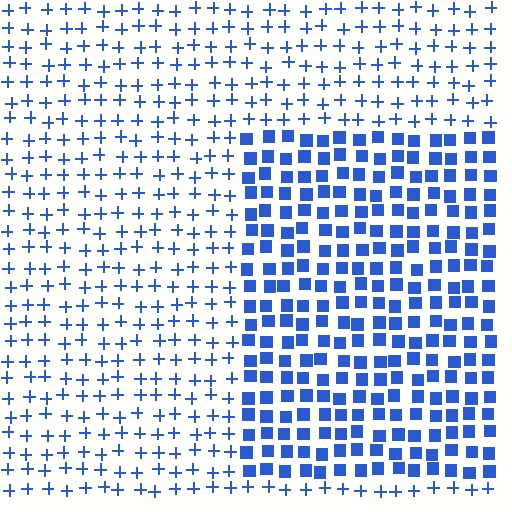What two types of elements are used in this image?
The image uses squares inside the rectangle region and plus signs outside it.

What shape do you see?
I see a rectangle.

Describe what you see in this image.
The image is filled with small blue elements arranged in a uniform grid. A rectangle-shaped region contains squares, while the surrounding area contains plus signs. The boundary is defined purely by the change in element shape.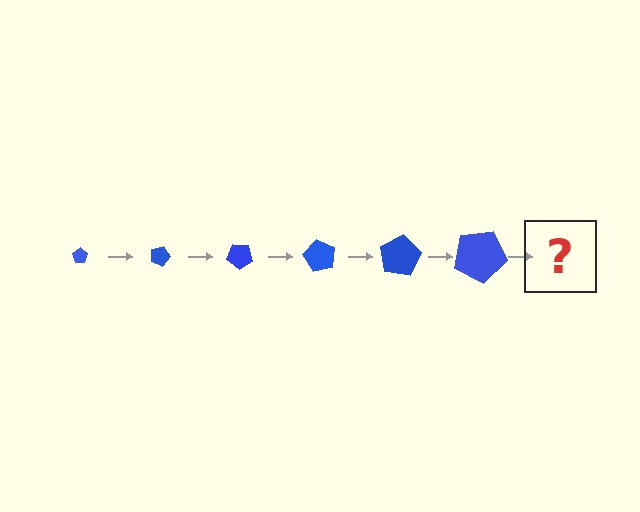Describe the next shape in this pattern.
It should be a pentagon, larger than the previous one and rotated 120 degrees from the start.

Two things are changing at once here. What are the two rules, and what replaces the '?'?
The two rules are that the pentagon grows larger each step and it rotates 20 degrees each step. The '?' should be a pentagon, larger than the previous one and rotated 120 degrees from the start.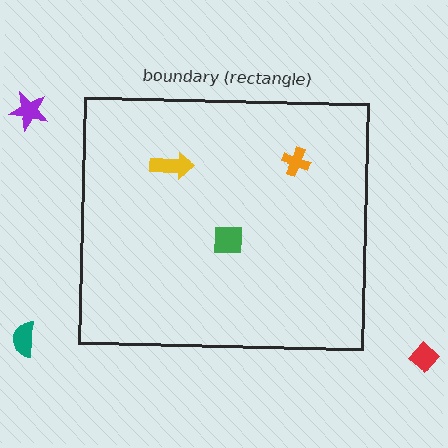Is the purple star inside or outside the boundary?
Outside.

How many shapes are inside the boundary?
3 inside, 3 outside.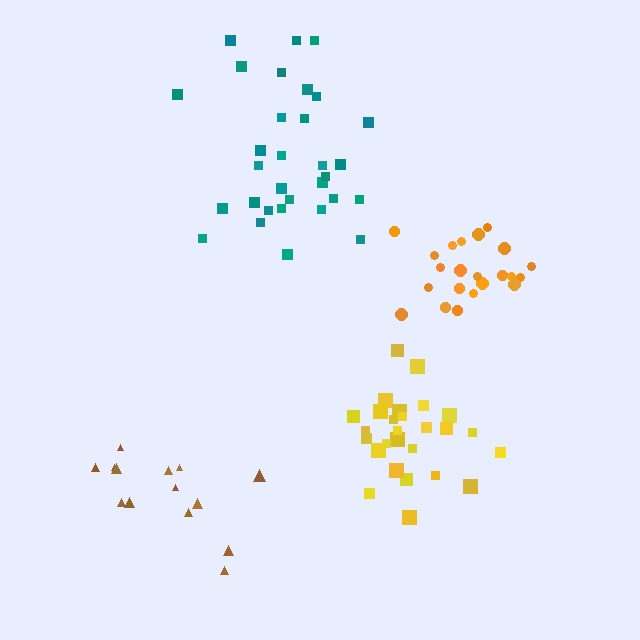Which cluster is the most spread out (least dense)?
Brown.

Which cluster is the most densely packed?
Orange.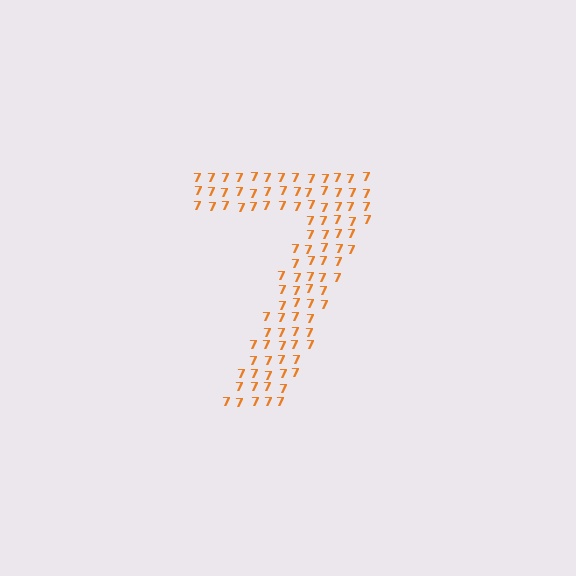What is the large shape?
The large shape is the digit 7.